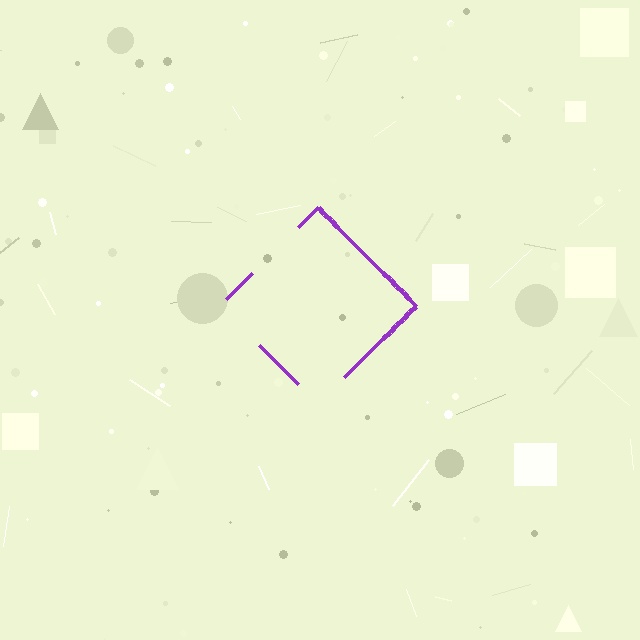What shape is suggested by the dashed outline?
The dashed outline suggests a diamond.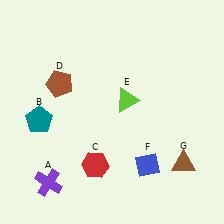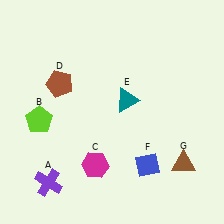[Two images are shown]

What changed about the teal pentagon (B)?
In Image 1, B is teal. In Image 2, it changed to lime.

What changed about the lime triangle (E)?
In Image 1, E is lime. In Image 2, it changed to teal.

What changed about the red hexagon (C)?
In Image 1, C is red. In Image 2, it changed to magenta.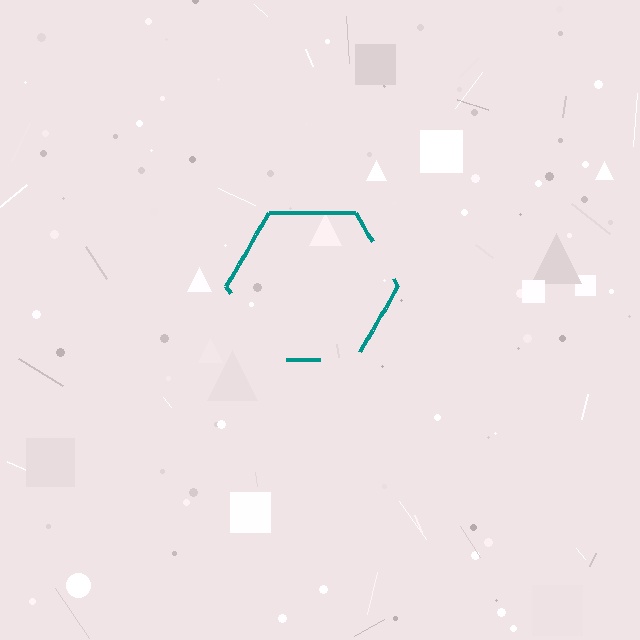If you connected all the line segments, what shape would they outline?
They would outline a hexagon.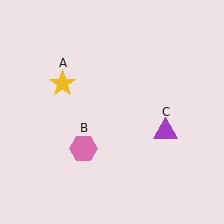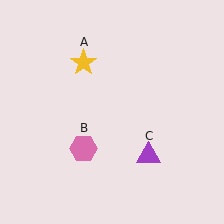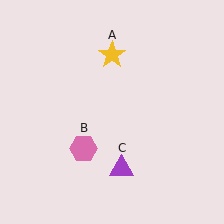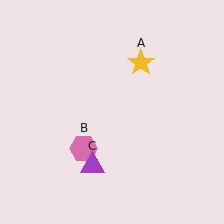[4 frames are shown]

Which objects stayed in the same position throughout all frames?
Pink hexagon (object B) remained stationary.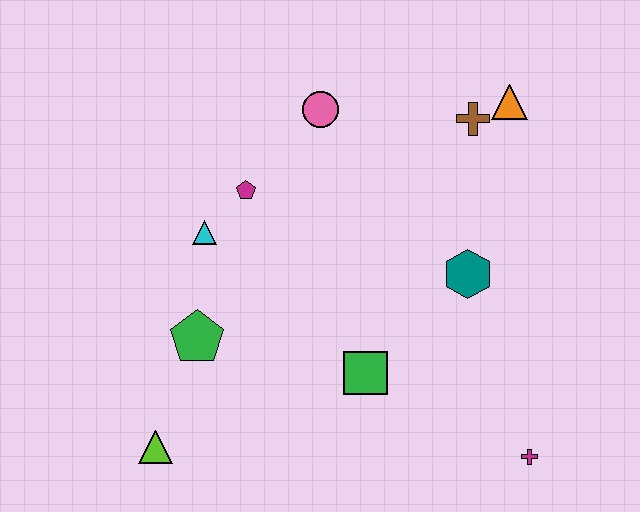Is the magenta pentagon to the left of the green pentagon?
No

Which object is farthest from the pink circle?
The magenta cross is farthest from the pink circle.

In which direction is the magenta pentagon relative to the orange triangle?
The magenta pentagon is to the left of the orange triangle.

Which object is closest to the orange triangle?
The brown cross is closest to the orange triangle.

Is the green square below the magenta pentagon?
Yes